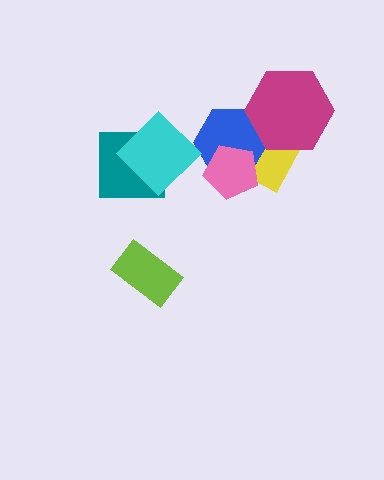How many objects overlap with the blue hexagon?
3 objects overlap with the blue hexagon.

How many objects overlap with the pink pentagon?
2 objects overlap with the pink pentagon.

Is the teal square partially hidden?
Yes, it is partially covered by another shape.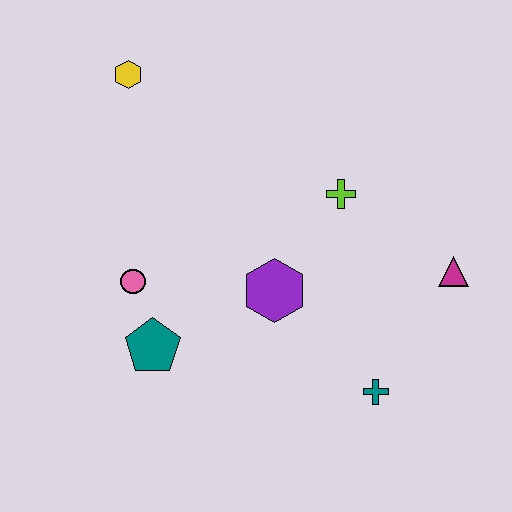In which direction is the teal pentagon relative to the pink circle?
The teal pentagon is below the pink circle.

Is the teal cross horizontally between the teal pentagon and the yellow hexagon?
No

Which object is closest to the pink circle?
The teal pentagon is closest to the pink circle.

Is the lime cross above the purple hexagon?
Yes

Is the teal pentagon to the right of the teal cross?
No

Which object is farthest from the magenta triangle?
The yellow hexagon is farthest from the magenta triangle.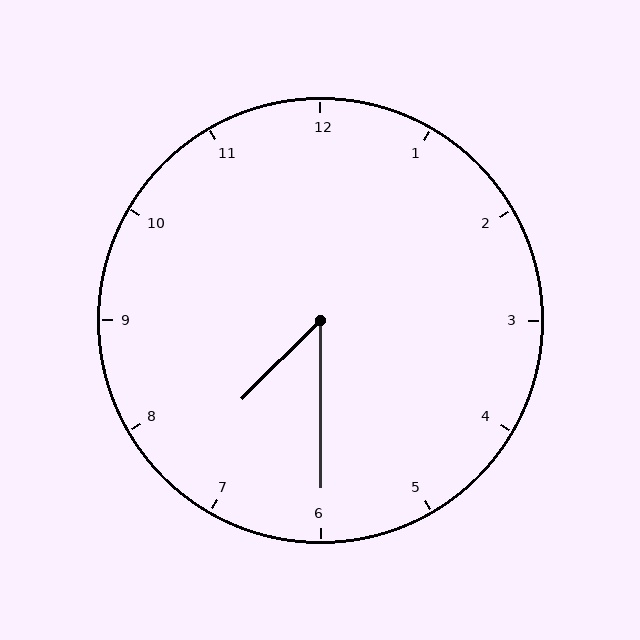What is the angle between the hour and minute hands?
Approximately 45 degrees.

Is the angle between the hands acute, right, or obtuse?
It is acute.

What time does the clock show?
7:30.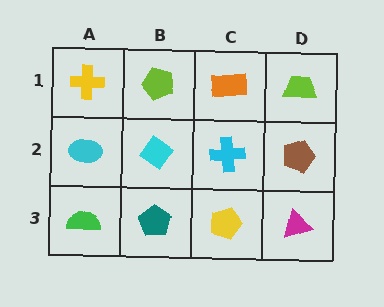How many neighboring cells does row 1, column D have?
2.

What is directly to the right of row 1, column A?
A lime pentagon.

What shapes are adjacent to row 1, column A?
A cyan ellipse (row 2, column A), a lime pentagon (row 1, column B).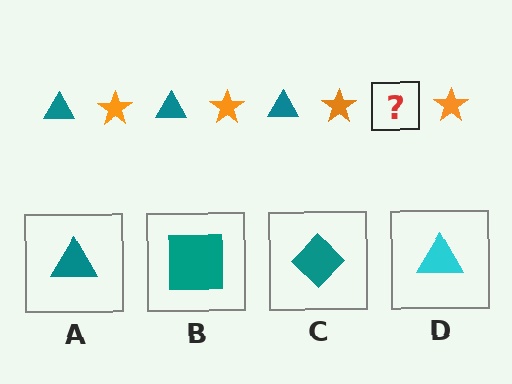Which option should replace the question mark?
Option A.